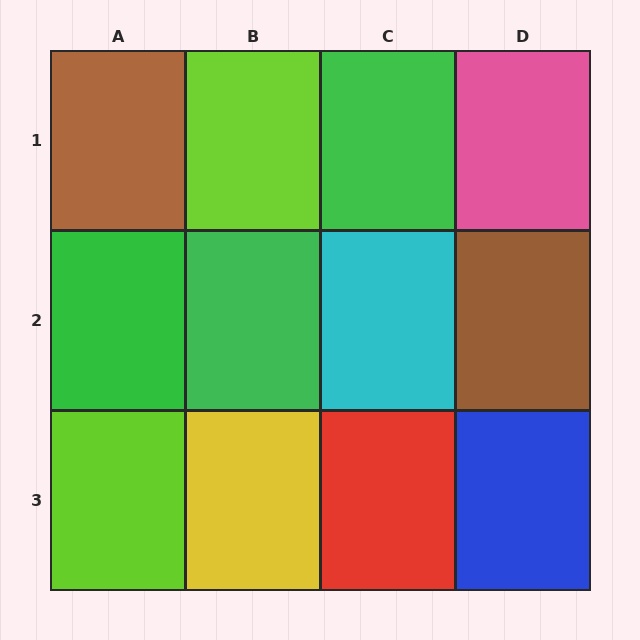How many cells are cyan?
1 cell is cyan.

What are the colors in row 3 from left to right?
Lime, yellow, red, blue.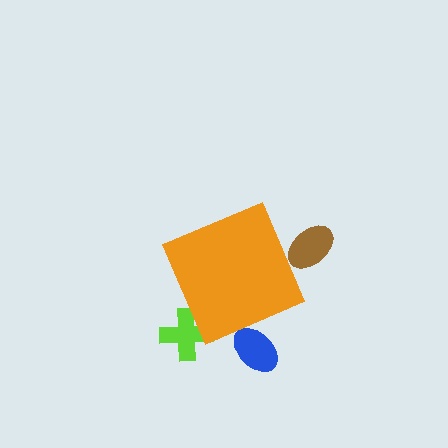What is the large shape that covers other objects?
An orange diamond.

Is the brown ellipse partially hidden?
Yes, the brown ellipse is partially hidden behind the orange diamond.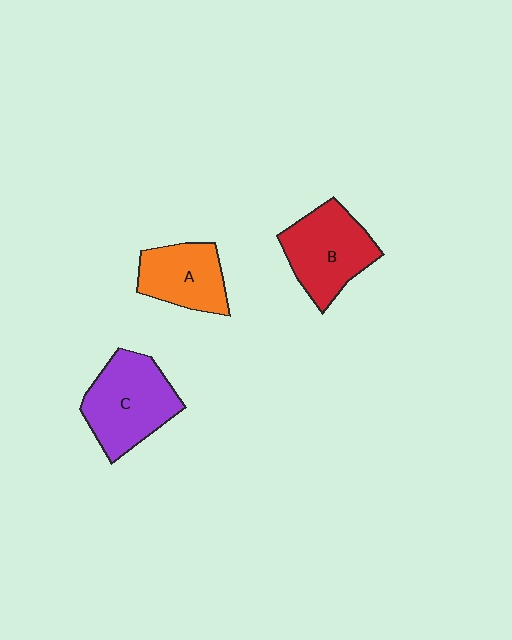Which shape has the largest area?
Shape C (purple).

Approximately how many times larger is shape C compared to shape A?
Approximately 1.4 times.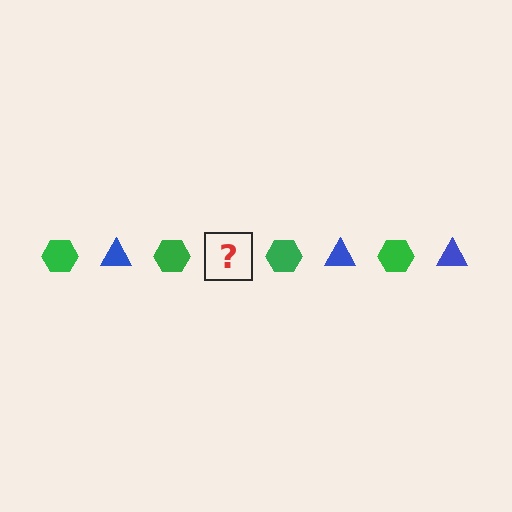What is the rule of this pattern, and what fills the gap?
The rule is that the pattern alternates between green hexagon and blue triangle. The gap should be filled with a blue triangle.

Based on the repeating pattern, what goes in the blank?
The blank should be a blue triangle.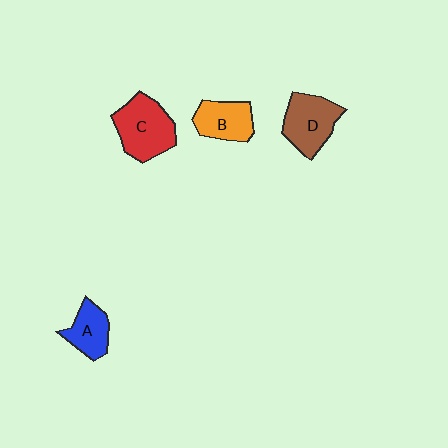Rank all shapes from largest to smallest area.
From largest to smallest: C (red), D (brown), B (orange), A (blue).